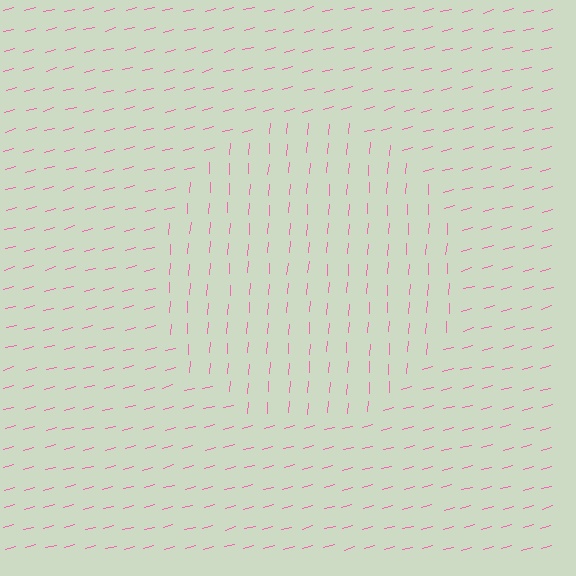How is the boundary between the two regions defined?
The boundary is defined purely by a change in line orientation (approximately 70 degrees difference). All lines are the same color and thickness.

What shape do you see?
I see a circle.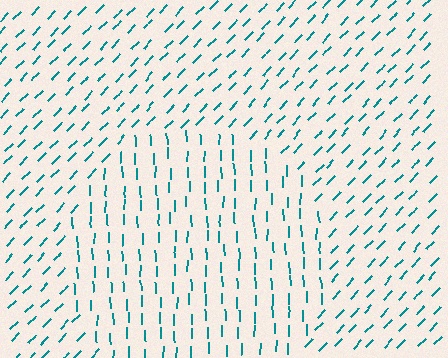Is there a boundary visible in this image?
Yes, there is a texture boundary formed by a change in line orientation.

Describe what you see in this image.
The image is filled with small teal line segments. A circle region in the image has lines oriented differently from the surrounding lines, creating a visible texture boundary.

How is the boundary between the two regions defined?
The boundary is defined purely by a change in line orientation (approximately 45 degrees difference). All lines are the same color and thickness.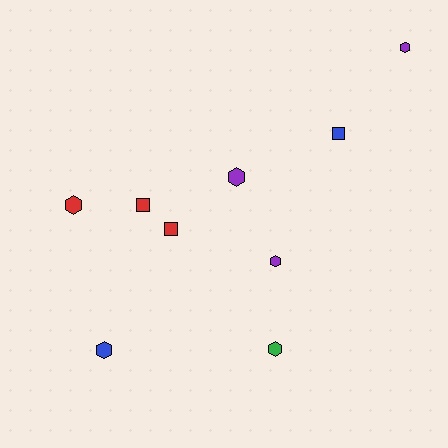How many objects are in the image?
There are 9 objects.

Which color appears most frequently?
Red, with 3 objects.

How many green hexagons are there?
There is 1 green hexagon.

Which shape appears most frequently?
Hexagon, with 6 objects.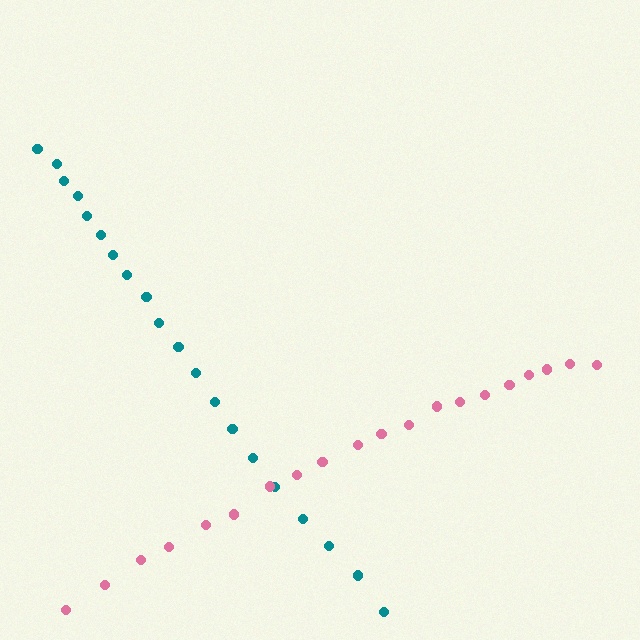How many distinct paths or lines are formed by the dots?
There are 2 distinct paths.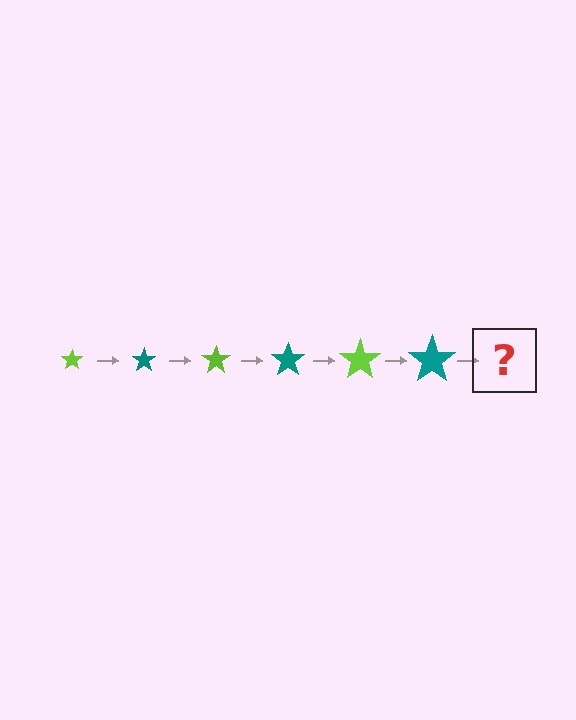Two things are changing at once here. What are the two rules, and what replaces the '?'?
The two rules are that the star grows larger each step and the color cycles through lime and teal. The '?' should be a lime star, larger than the previous one.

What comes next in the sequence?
The next element should be a lime star, larger than the previous one.